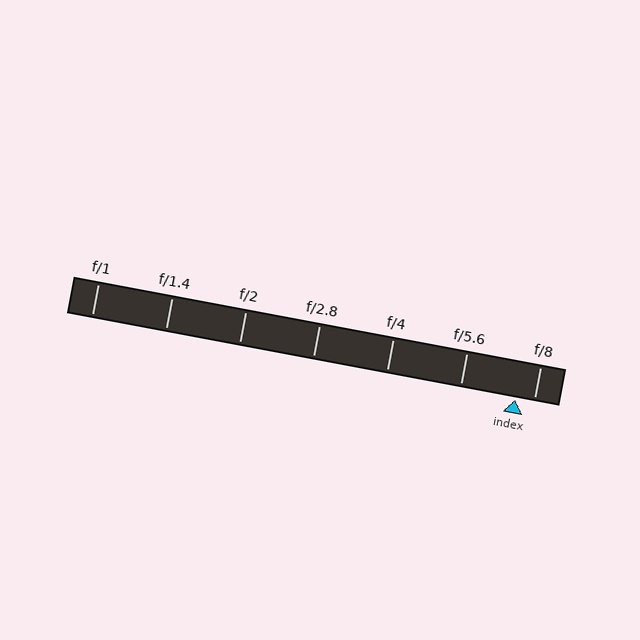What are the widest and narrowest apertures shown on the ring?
The widest aperture shown is f/1 and the narrowest is f/8.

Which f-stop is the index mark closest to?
The index mark is closest to f/8.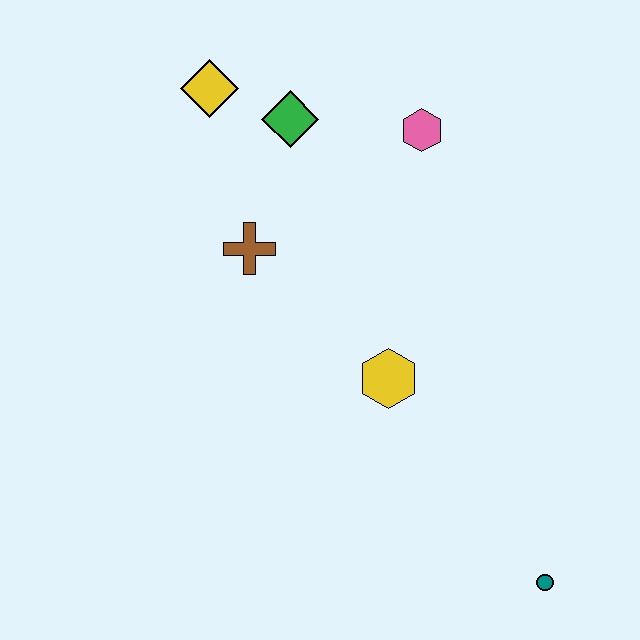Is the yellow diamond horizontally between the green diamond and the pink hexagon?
No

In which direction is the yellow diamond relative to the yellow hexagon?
The yellow diamond is above the yellow hexagon.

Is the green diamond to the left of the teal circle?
Yes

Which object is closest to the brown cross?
The green diamond is closest to the brown cross.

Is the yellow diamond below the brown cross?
No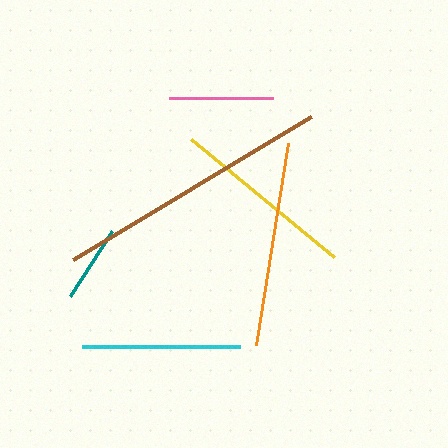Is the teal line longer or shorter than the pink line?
The pink line is longer than the teal line.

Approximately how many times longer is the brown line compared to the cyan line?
The brown line is approximately 1.8 times the length of the cyan line.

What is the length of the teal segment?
The teal segment is approximately 78 pixels long.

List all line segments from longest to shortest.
From longest to shortest: brown, orange, yellow, cyan, pink, teal.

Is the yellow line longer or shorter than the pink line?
The yellow line is longer than the pink line.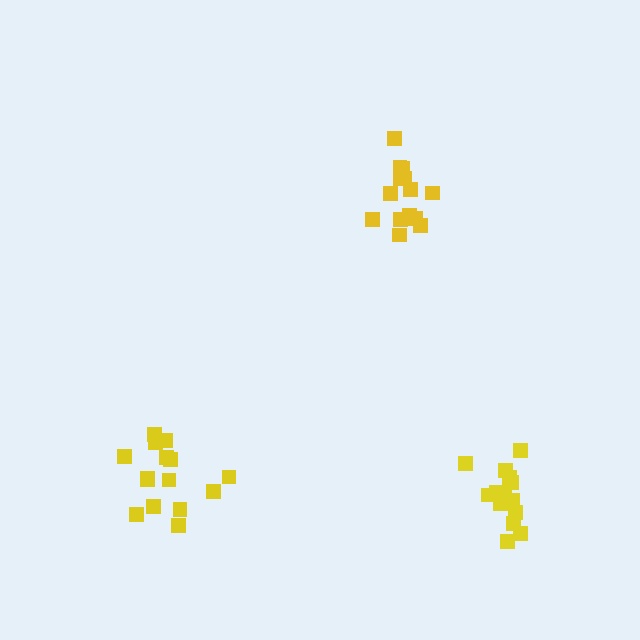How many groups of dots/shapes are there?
There are 3 groups.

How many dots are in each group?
Group 1: 14 dots, Group 2: 14 dots, Group 3: 15 dots (43 total).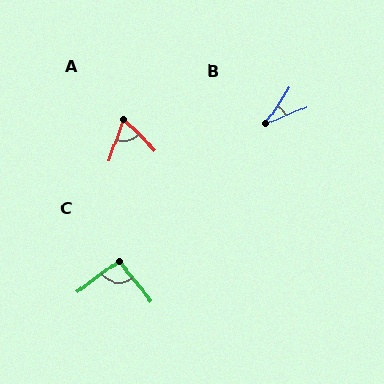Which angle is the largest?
C, at approximately 92 degrees.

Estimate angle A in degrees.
Approximately 64 degrees.